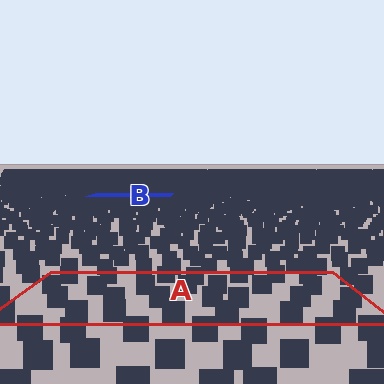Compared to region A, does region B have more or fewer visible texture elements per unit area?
Region B has more texture elements per unit area — they are packed more densely because it is farther away.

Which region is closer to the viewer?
Region A is closer. The texture elements there are larger and more spread out.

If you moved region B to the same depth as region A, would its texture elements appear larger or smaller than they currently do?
They would appear larger. At a closer depth, the same texture elements are projected at a bigger on-screen size.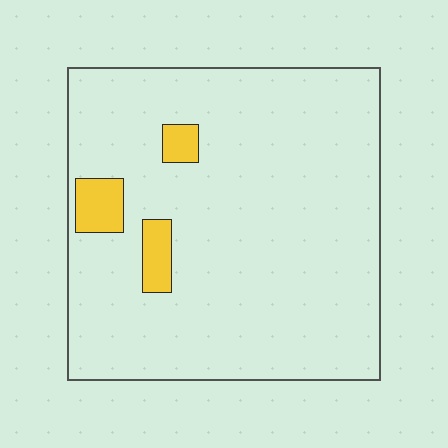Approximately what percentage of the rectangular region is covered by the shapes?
Approximately 5%.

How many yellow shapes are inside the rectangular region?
3.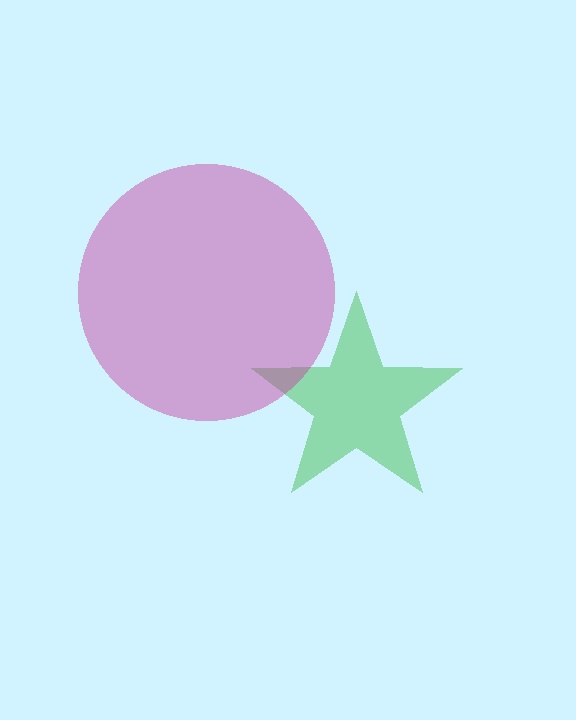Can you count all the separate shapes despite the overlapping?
Yes, there are 2 separate shapes.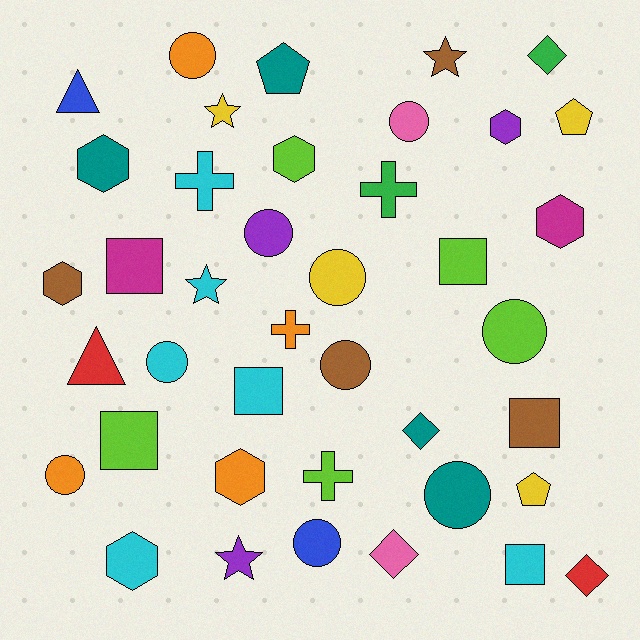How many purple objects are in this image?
There are 3 purple objects.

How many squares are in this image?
There are 6 squares.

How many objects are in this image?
There are 40 objects.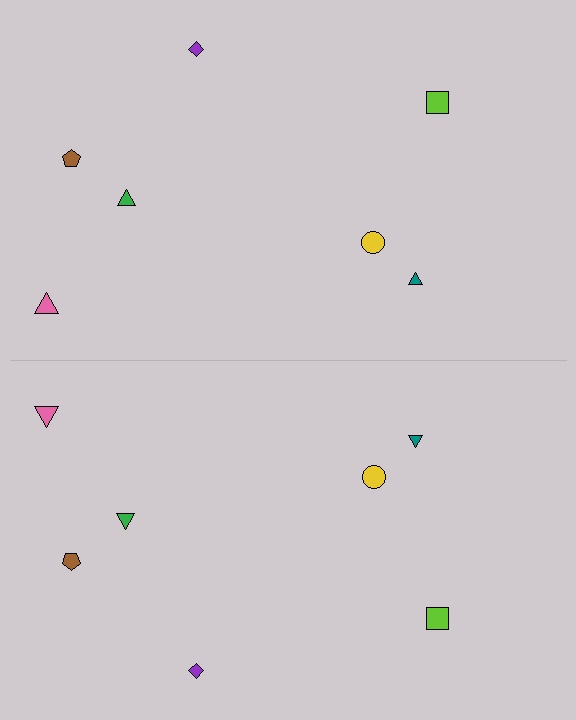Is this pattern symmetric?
Yes, this pattern has bilateral (reflection) symmetry.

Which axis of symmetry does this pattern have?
The pattern has a horizontal axis of symmetry running through the center of the image.